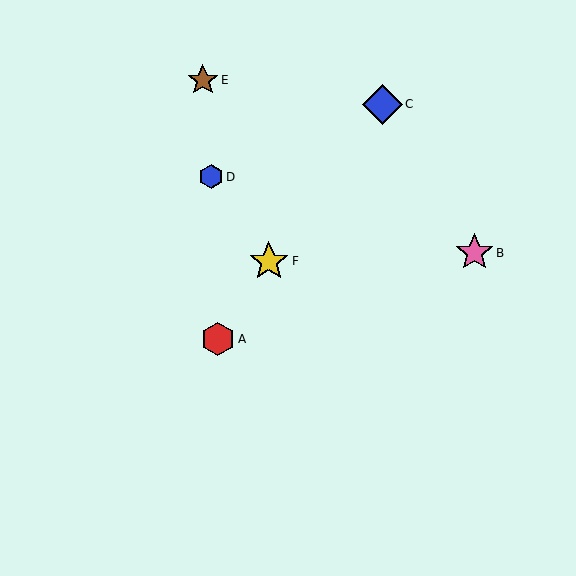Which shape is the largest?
The blue diamond (labeled C) is the largest.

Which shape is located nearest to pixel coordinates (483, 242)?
The pink star (labeled B) at (474, 253) is nearest to that location.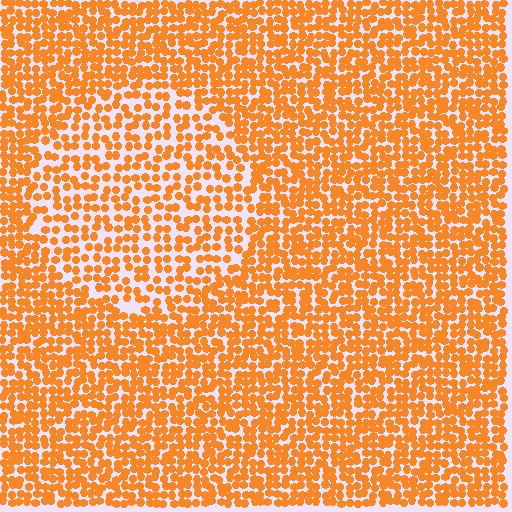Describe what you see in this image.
The image contains small orange elements arranged at two different densities. A circle-shaped region is visible where the elements are less densely packed than the surrounding area.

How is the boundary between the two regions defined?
The boundary is defined by a change in element density (approximately 1.6x ratio). All elements are the same color, size, and shape.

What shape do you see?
I see a circle.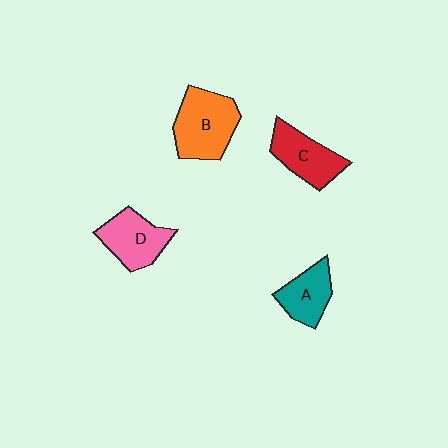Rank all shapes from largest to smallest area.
From largest to smallest: B (orange), D (pink), C (red), A (teal).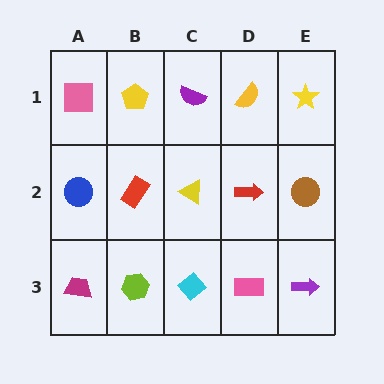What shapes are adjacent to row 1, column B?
A red rectangle (row 2, column B), a pink square (row 1, column A), a purple semicircle (row 1, column C).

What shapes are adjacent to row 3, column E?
A brown circle (row 2, column E), a pink rectangle (row 3, column D).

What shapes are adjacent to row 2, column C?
A purple semicircle (row 1, column C), a cyan diamond (row 3, column C), a red rectangle (row 2, column B), a red arrow (row 2, column D).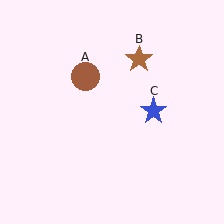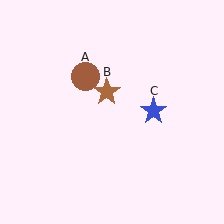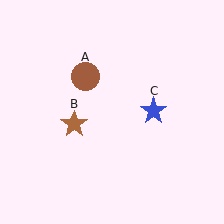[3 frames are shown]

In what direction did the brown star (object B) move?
The brown star (object B) moved down and to the left.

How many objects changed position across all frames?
1 object changed position: brown star (object B).